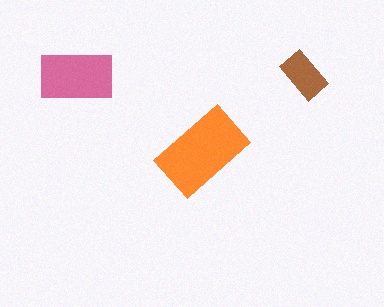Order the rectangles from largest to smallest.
the orange one, the pink one, the brown one.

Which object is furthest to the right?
The brown rectangle is rightmost.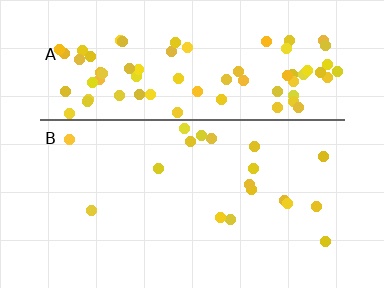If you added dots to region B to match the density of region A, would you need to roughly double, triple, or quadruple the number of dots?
Approximately quadruple.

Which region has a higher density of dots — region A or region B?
A (the top).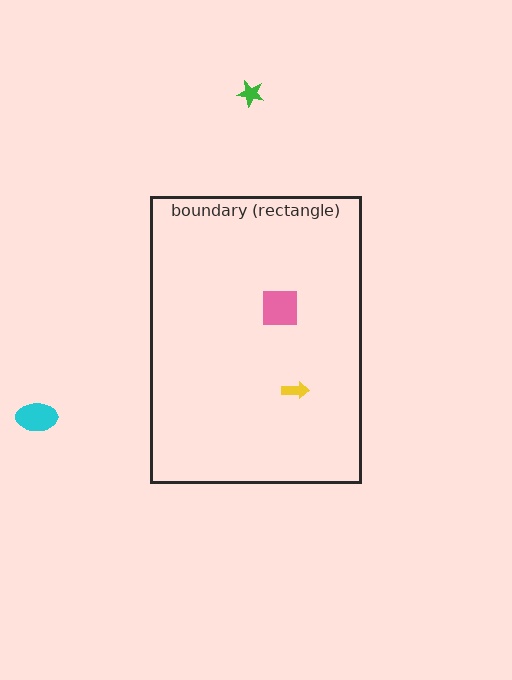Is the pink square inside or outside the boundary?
Inside.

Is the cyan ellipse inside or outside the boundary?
Outside.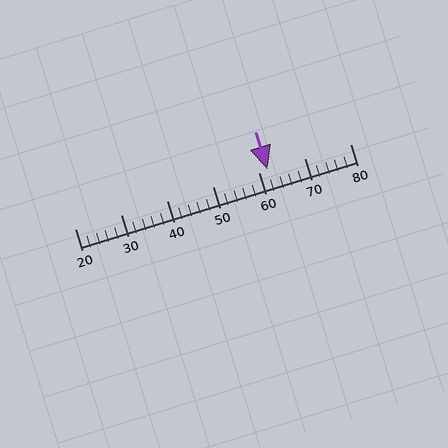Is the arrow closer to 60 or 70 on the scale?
The arrow is closer to 60.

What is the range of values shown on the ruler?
The ruler shows values from 20 to 80.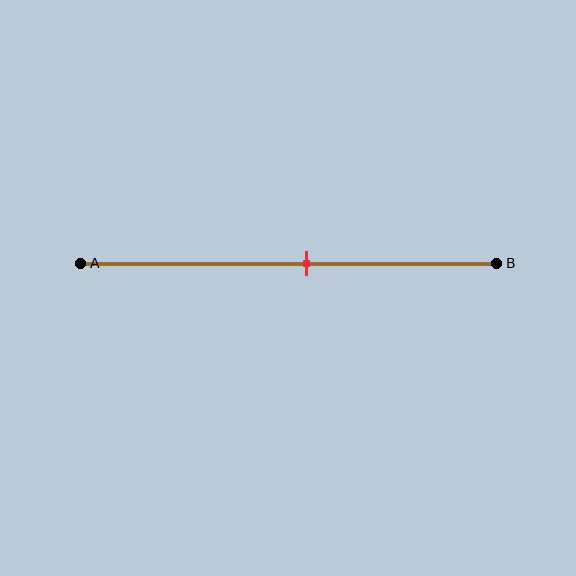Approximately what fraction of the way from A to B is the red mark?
The red mark is approximately 55% of the way from A to B.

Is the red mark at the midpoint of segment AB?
No, the mark is at about 55% from A, not at the 50% midpoint.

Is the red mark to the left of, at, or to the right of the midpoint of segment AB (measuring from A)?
The red mark is to the right of the midpoint of segment AB.